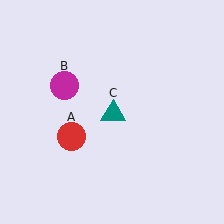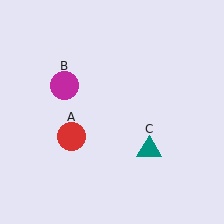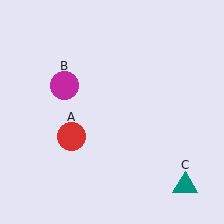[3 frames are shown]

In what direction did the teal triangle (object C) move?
The teal triangle (object C) moved down and to the right.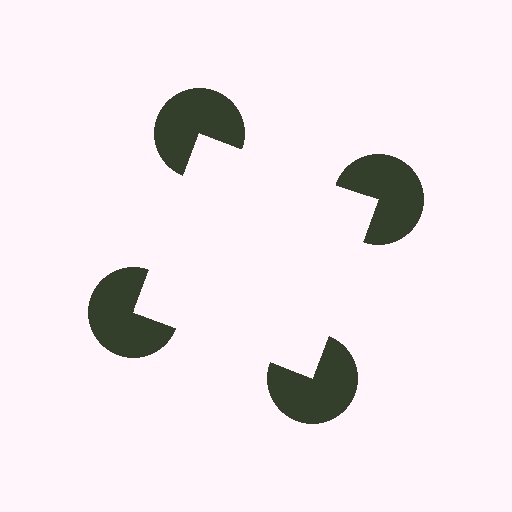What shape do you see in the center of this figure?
An illusory square — its edges are inferred from the aligned wedge cuts in the pac-man discs, not physically drawn.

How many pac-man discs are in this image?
There are 4 — one at each vertex of the illusory square.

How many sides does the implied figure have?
4 sides.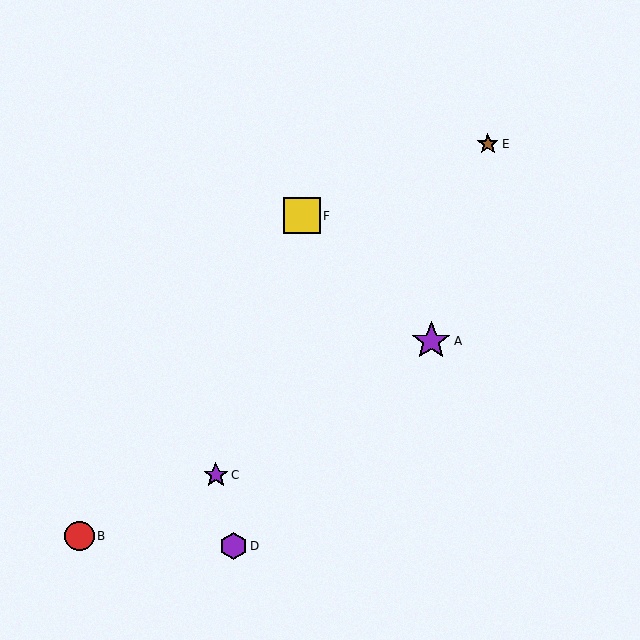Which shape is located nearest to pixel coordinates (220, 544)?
The purple hexagon (labeled D) at (233, 546) is nearest to that location.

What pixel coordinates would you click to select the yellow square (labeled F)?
Click at (302, 216) to select the yellow square F.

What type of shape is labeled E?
Shape E is a brown star.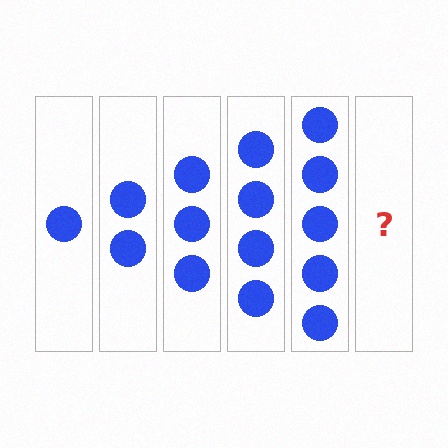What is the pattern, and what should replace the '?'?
The pattern is that each step adds one more circle. The '?' should be 6 circles.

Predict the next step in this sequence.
The next step is 6 circles.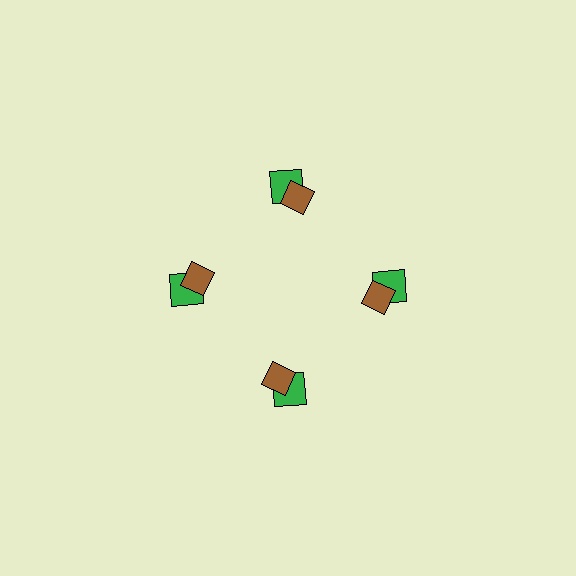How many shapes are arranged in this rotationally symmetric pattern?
There are 8 shapes, arranged in 4 groups of 2.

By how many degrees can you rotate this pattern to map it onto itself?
The pattern maps onto itself every 90 degrees of rotation.